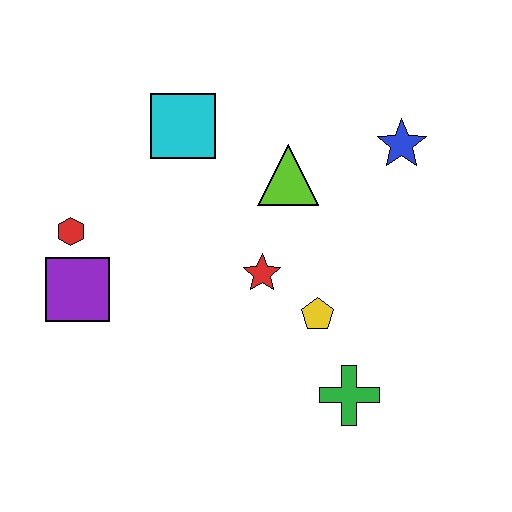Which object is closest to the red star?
The yellow pentagon is closest to the red star.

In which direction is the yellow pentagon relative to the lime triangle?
The yellow pentagon is below the lime triangle.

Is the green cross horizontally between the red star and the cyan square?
No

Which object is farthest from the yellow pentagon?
The red hexagon is farthest from the yellow pentagon.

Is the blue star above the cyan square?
No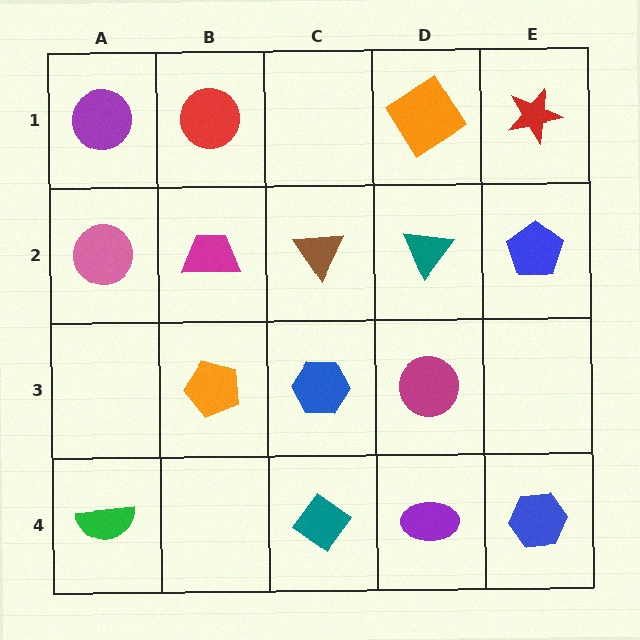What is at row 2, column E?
A blue pentagon.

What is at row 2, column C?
A brown triangle.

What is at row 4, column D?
A purple ellipse.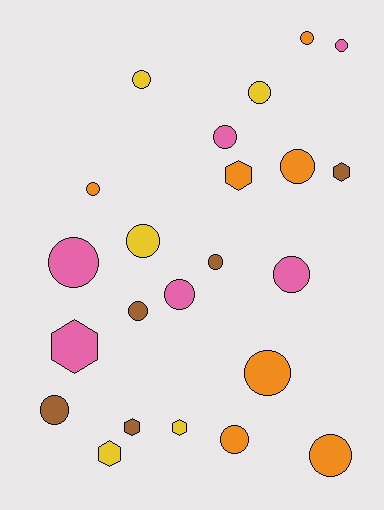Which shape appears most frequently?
Circle, with 17 objects.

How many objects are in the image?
There are 23 objects.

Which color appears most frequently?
Orange, with 7 objects.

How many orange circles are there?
There are 6 orange circles.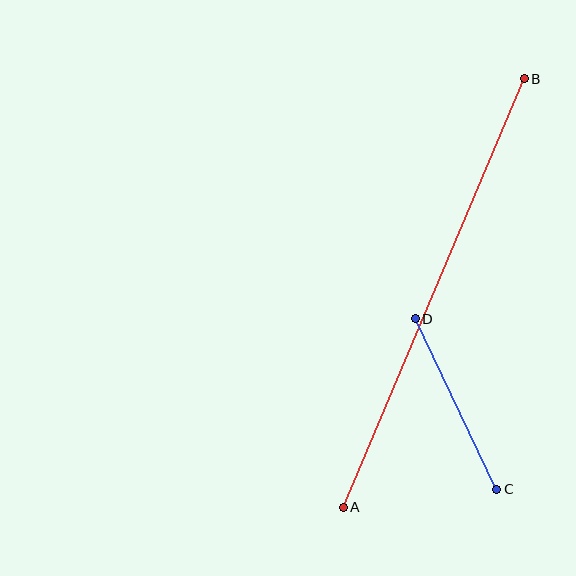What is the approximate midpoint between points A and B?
The midpoint is at approximately (434, 293) pixels.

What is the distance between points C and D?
The distance is approximately 189 pixels.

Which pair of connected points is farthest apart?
Points A and B are farthest apart.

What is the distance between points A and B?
The distance is approximately 465 pixels.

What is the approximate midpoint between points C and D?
The midpoint is at approximately (456, 404) pixels.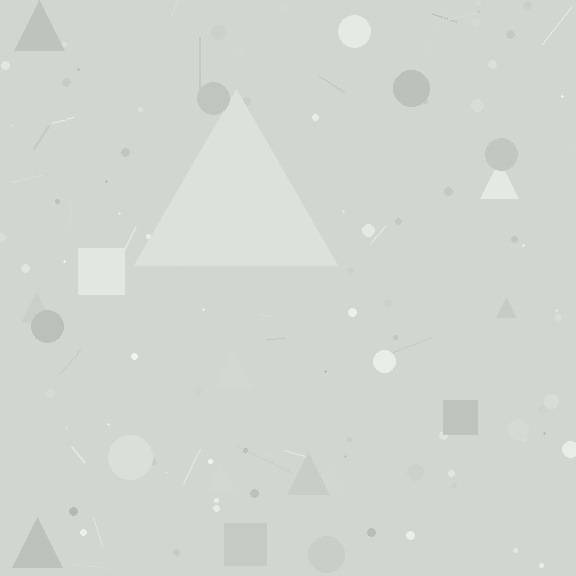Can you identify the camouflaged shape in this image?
The camouflaged shape is a triangle.